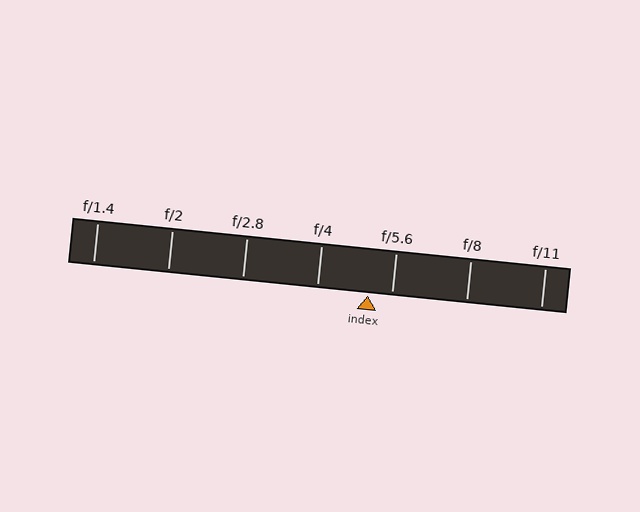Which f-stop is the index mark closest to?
The index mark is closest to f/5.6.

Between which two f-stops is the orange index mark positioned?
The index mark is between f/4 and f/5.6.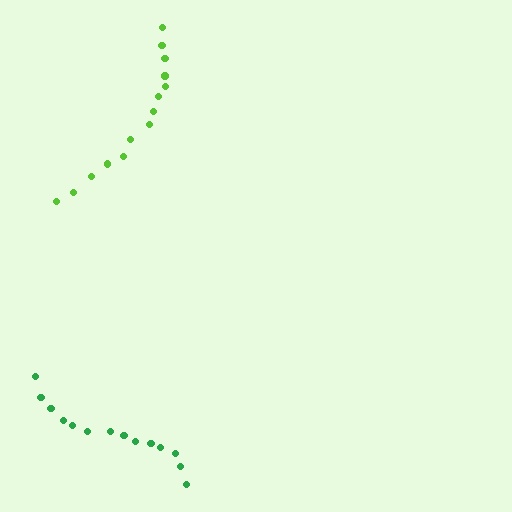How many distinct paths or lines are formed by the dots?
There are 2 distinct paths.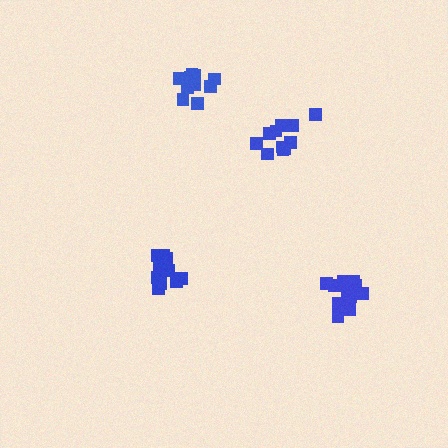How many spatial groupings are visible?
There are 4 spatial groupings.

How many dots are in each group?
Group 1: 11 dots, Group 2: 14 dots, Group 3: 17 dots, Group 4: 11 dots (53 total).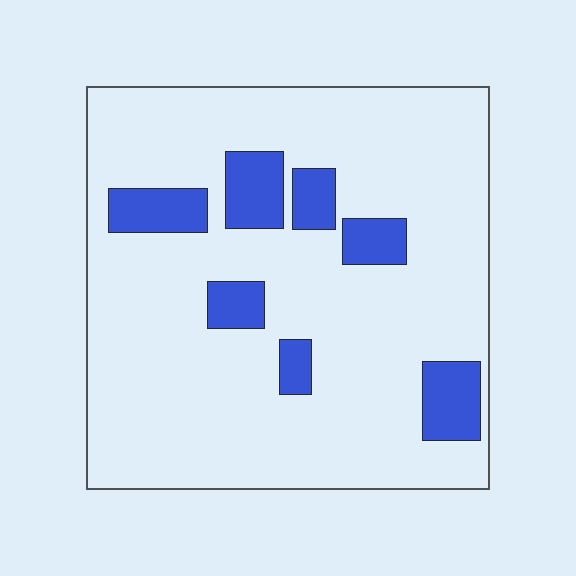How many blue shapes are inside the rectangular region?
7.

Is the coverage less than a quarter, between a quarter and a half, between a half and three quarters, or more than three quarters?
Less than a quarter.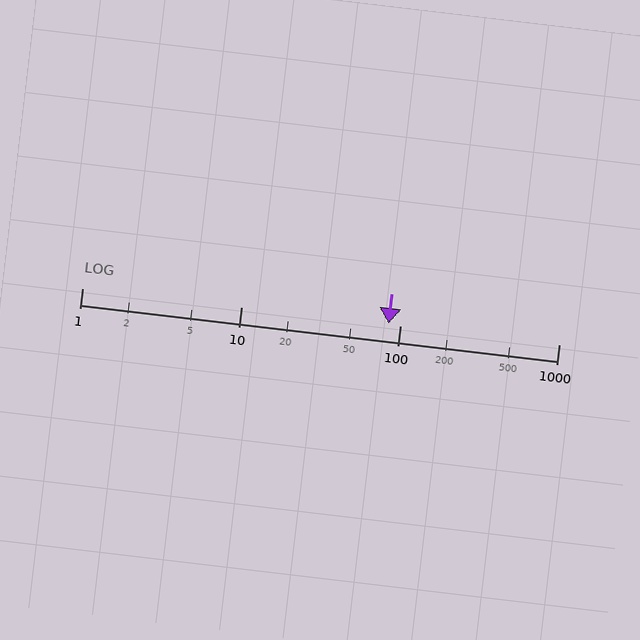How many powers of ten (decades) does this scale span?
The scale spans 3 decades, from 1 to 1000.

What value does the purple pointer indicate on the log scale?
The pointer indicates approximately 85.